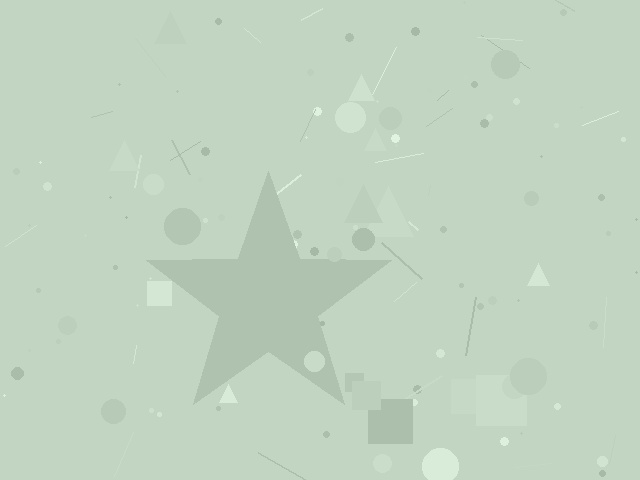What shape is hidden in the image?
A star is hidden in the image.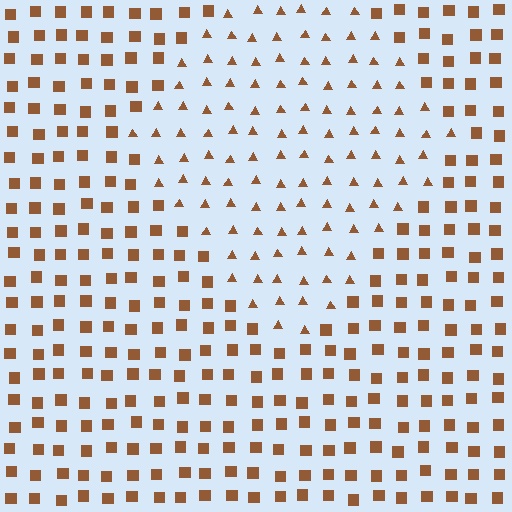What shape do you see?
I see a diamond.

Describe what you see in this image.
The image is filled with small brown elements arranged in a uniform grid. A diamond-shaped region contains triangles, while the surrounding area contains squares. The boundary is defined purely by the change in element shape.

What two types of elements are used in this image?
The image uses triangles inside the diamond region and squares outside it.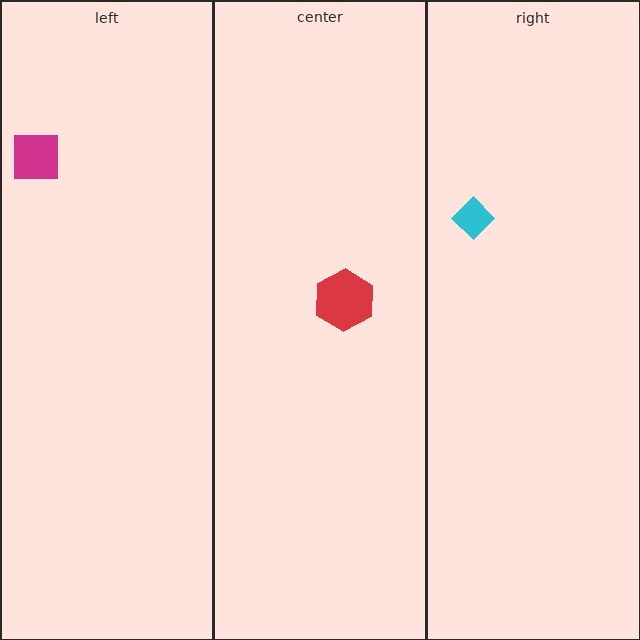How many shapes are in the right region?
1.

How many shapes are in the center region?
1.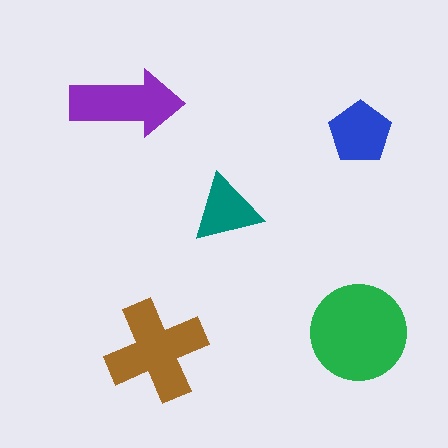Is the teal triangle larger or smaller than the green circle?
Smaller.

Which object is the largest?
The green circle.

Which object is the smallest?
The teal triangle.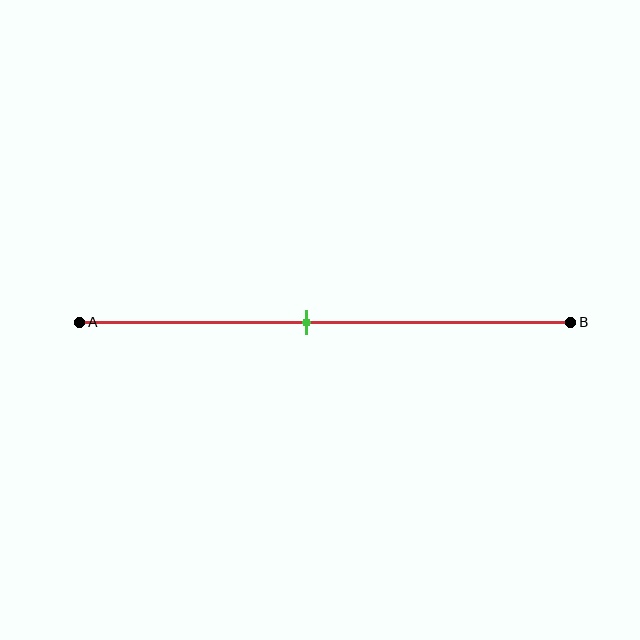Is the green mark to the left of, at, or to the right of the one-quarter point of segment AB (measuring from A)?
The green mark is to the right of the one-quarter point of segment AB.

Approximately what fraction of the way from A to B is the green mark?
The green mark is approximately 45% of the way from A to B.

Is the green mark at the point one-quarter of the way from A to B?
No, the mark is at about 45% from A, not at the 25% one-quarter point.